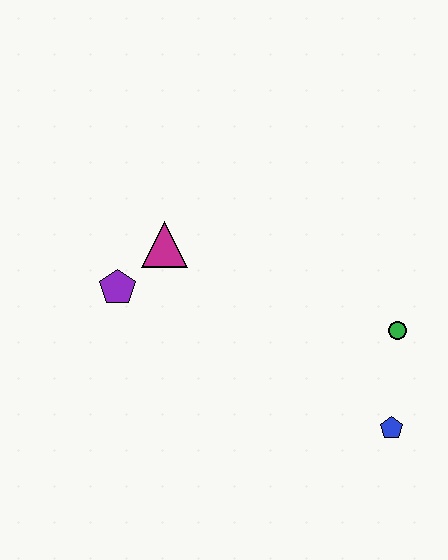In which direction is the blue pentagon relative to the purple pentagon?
The blue pentagon is to the right of the purple pentagon.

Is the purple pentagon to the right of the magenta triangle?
No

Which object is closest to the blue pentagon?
The green circle is closest to the blue pentagon.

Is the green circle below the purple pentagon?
Yes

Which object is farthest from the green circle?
The purple pentagon is farthest from the green circle.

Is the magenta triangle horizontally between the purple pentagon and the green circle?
Yes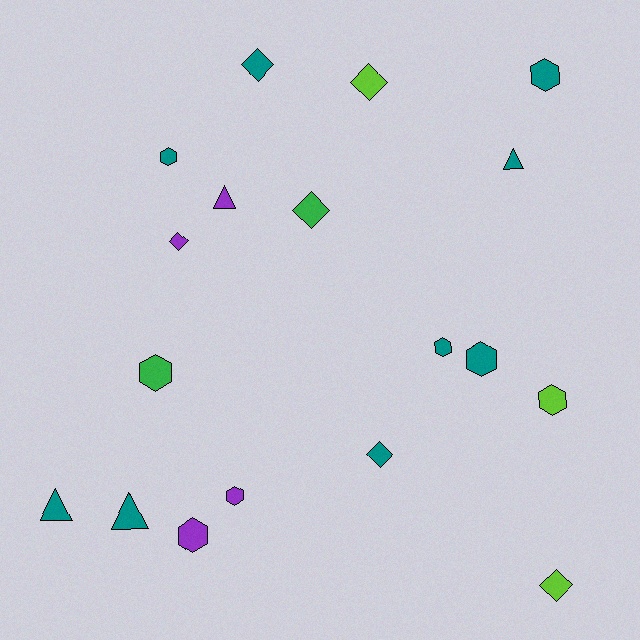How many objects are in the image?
There are 18 objects.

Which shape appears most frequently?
Hexagon, with 8 objects.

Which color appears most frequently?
Teal, with 9 objects.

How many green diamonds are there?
There is 1 green diamond.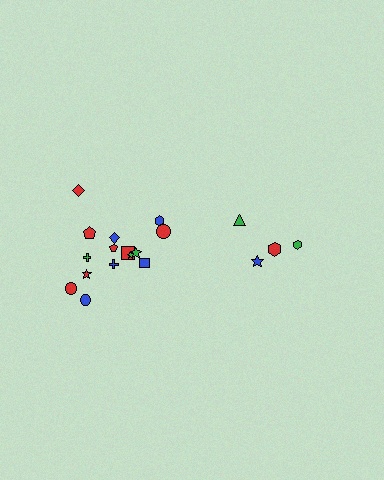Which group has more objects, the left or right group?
The left group.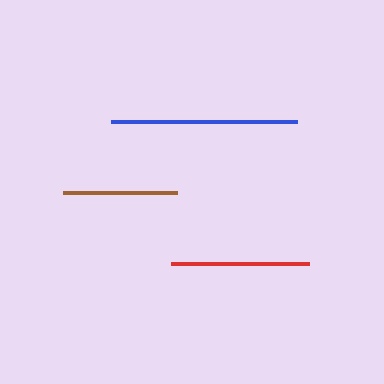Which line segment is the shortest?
The brown line is the shortest at approximately 114 pixels.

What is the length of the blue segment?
The blue segment is approximately 186 pixels long.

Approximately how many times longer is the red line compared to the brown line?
The red line is approximately 1.2 times the length of the brown line.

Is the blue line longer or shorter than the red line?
The blue line is longer than the red line.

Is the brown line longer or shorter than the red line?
The red line is longer than the brown line.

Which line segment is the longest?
The blue line is the longest at approximately 186 pixels.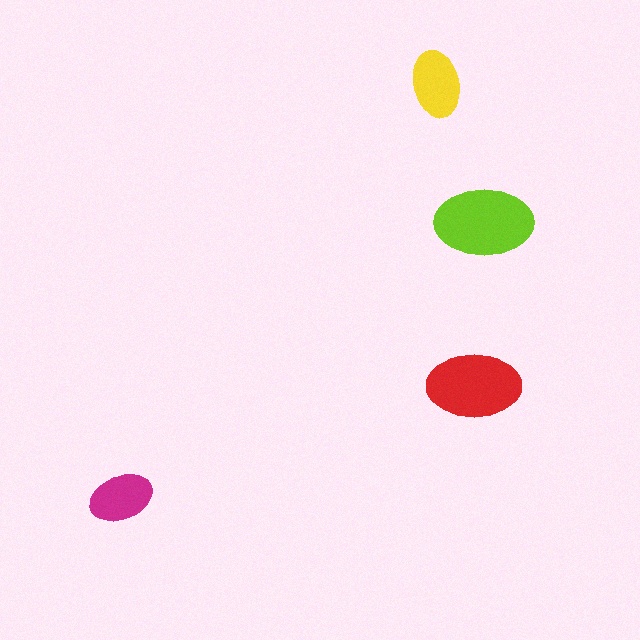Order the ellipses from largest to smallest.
the lime one, the red one, the yellow one, the magenta one.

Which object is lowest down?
The magenta ellipse is bottommost.